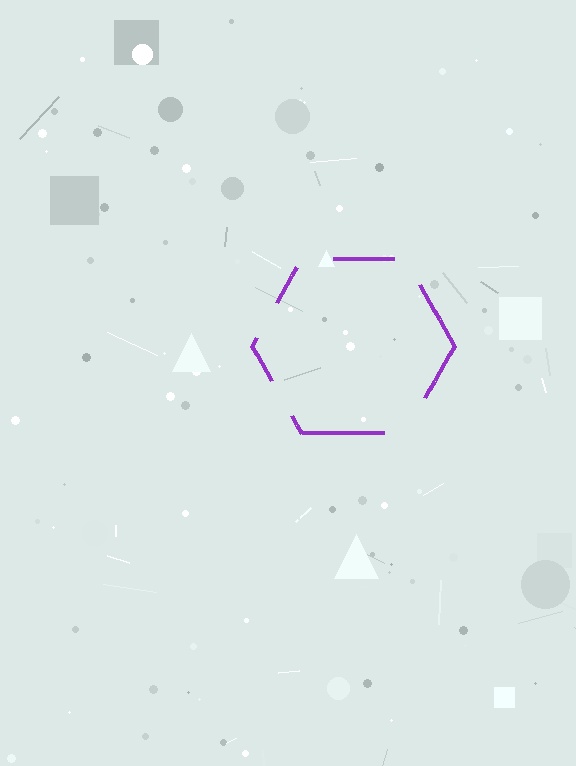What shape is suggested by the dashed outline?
The dashed outline suggests a hexagon.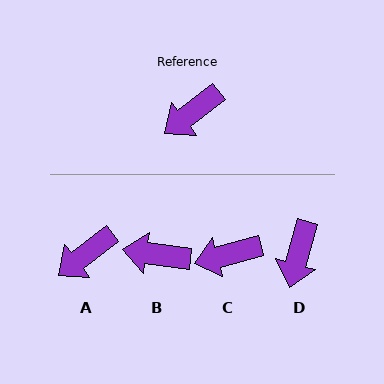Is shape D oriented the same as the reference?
No, it is off by about 36 degrees.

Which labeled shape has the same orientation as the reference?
A.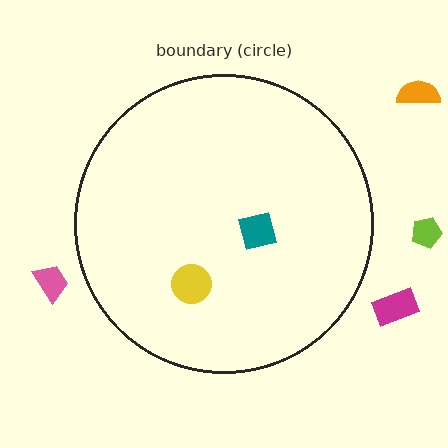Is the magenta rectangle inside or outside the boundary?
Outside.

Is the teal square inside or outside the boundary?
Inside.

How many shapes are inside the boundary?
2 inside, 4 outside.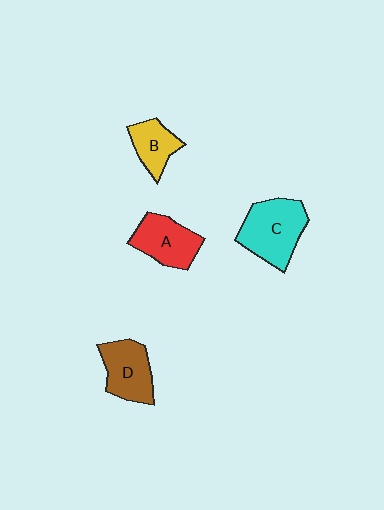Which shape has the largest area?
Shape C (cyan).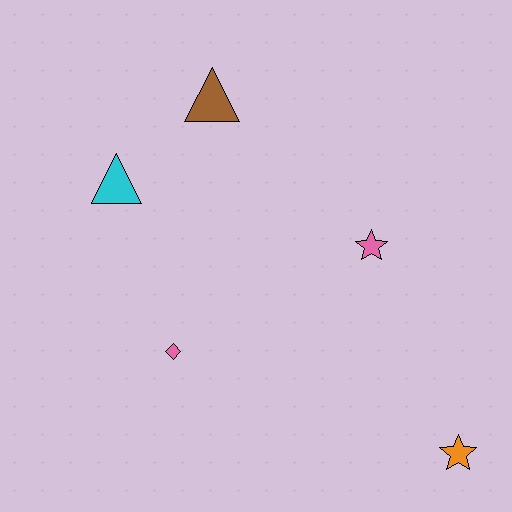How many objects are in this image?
There are 5 objects.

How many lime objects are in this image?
There are no lime objects.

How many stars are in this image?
There are 2 stars.